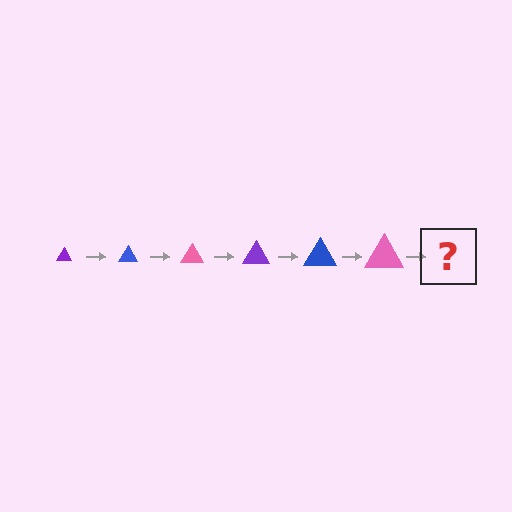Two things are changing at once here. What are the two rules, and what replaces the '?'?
The two rules are that the triangle grows larger each step and the color cycles through purple, blue, and pink. The '?' should be a purple triangle, larger than the previous one.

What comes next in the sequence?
The next element should be a purple triangle, larger than the previous one.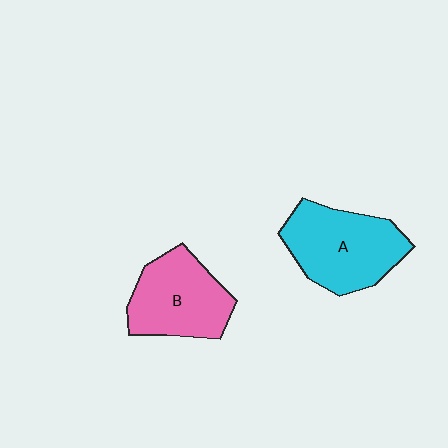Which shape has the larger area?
Shape A (cyan).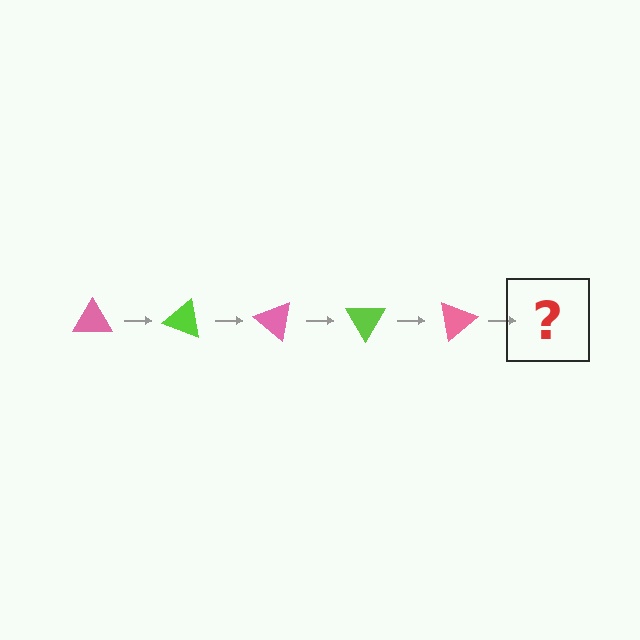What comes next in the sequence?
The next element should be a lime triangle, rotated 100 degrees from the start.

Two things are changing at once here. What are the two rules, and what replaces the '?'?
The two rules are that it rotates 20 degrees each step and the color cycles through pink and lime. The '?' should be a lime triangle, rotated 100 degrees from the start.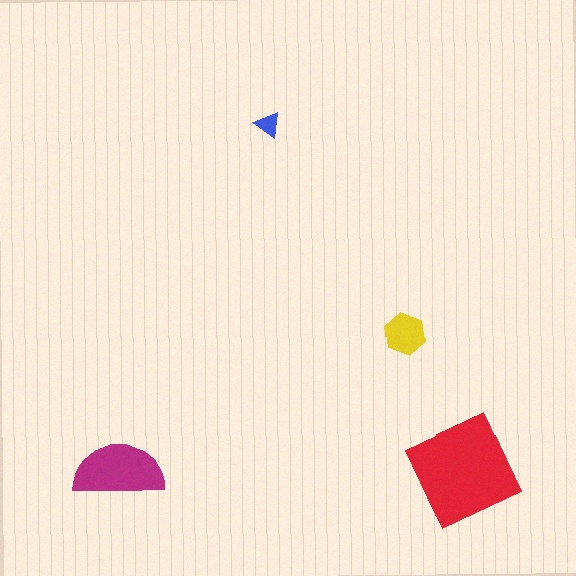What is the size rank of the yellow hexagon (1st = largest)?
3rd.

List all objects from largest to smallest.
The red diamond, the magenta semicircle, the yellow hexagon, the blue triangle.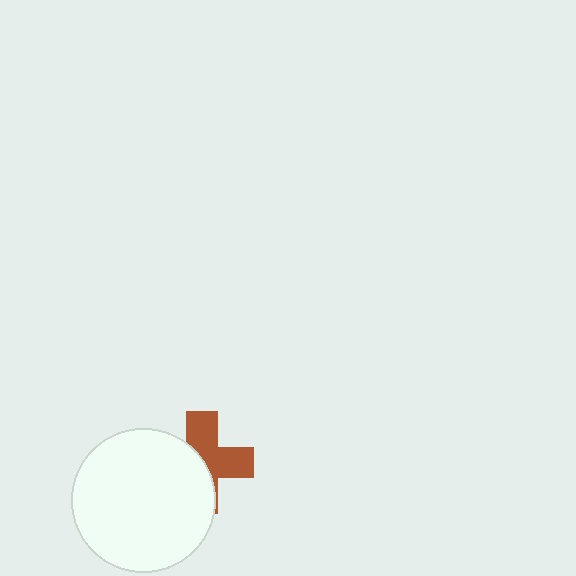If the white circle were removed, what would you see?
You would see the complete brown cross.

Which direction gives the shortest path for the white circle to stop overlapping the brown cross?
Moving left gives the shortest separation.